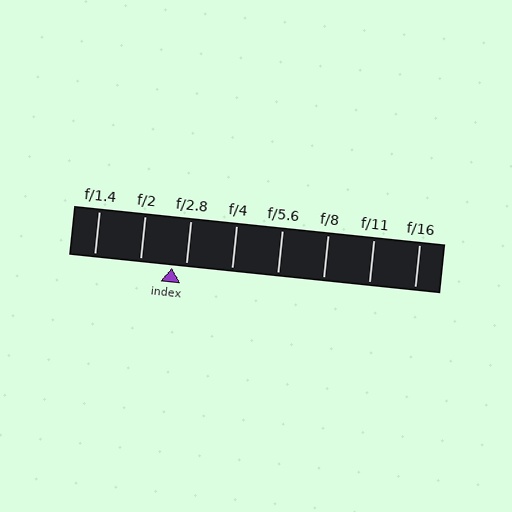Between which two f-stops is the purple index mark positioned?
The index mark is between f/2 and f/2.8.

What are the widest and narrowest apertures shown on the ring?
The widest aperture shown is f/1.4 and the narrowest is f/16.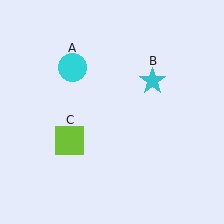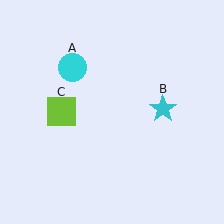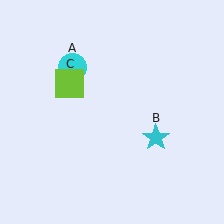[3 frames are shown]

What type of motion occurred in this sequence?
The cyan star (object B), lime square (object C) rotated clockwise around the center of the scene.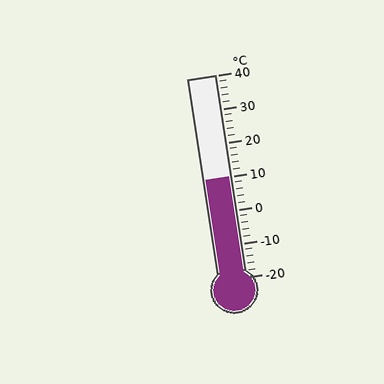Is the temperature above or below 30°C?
The temperature is below 30°C.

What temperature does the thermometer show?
The thermometer shows approximately 10°C.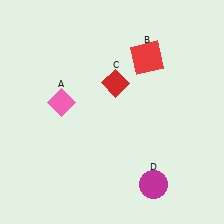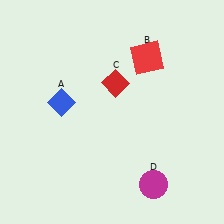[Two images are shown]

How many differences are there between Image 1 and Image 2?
There is 1 difference between the two images.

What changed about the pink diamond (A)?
In Image 1, A is pink. In Image 2, it changed to blue.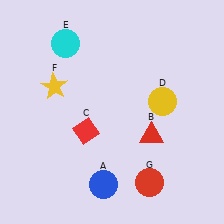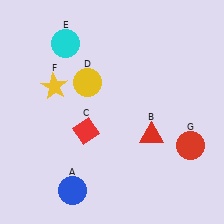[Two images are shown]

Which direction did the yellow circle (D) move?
The yellow circle (D) moved left.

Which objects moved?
The objects that moved are: the blue circle (A), the yellow circle (D), the red circle (G).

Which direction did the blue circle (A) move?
The blue circle (A) moved left.